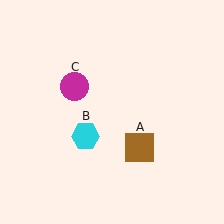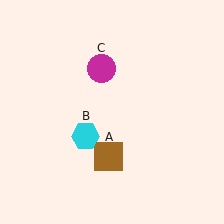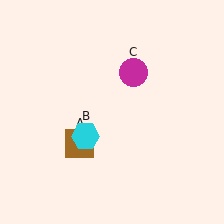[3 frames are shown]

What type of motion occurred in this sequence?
The brown square (object A), magenta circle (object C) rotated clockwise around the center of the scene.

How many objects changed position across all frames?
2 objects changed position: brown square (object A), magenta circle (object C).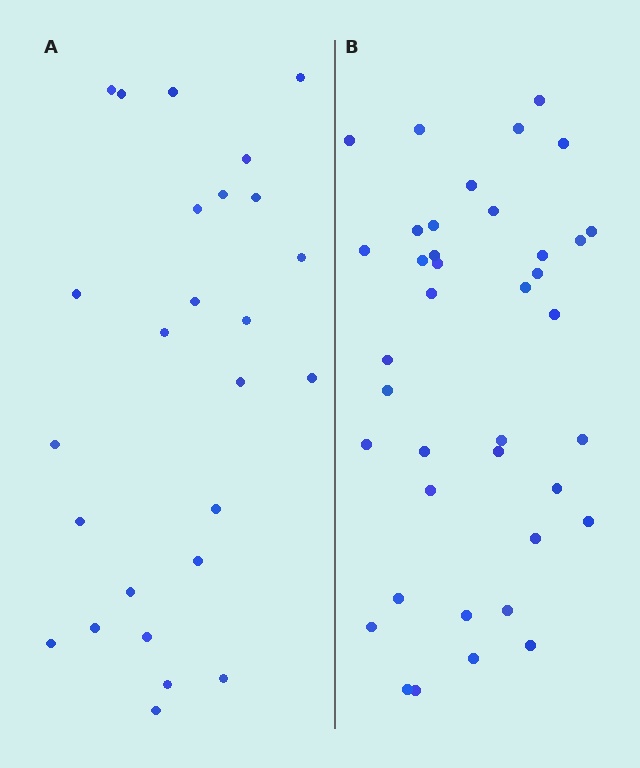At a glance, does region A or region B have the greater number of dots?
Region B (the right region) has more dots.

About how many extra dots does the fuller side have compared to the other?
Region B has approximately 15 more dots than region A.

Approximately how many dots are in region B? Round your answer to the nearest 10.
About 40 dots. (The exact count is 39, which rounds to 40.)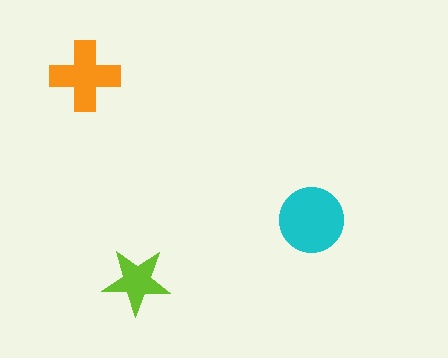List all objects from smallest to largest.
The lime star, the orange cross, the cyan circle.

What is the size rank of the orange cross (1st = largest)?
2nd.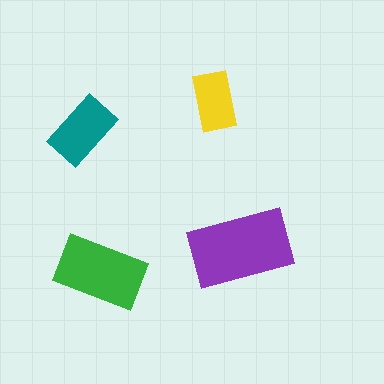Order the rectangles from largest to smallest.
the purple one, the green one, the teal one, the yellow one.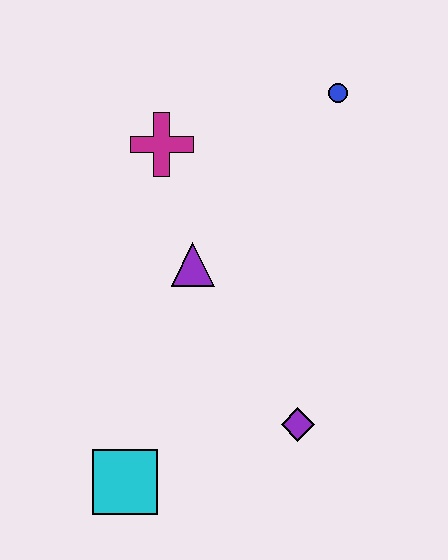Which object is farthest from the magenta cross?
The cyan square is farthest from the magenta cross.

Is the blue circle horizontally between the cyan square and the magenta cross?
No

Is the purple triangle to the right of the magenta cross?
Yes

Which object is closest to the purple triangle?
The magenta cross is closest to the purple triangle.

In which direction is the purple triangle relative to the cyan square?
The purple triangle is above the cyan square.